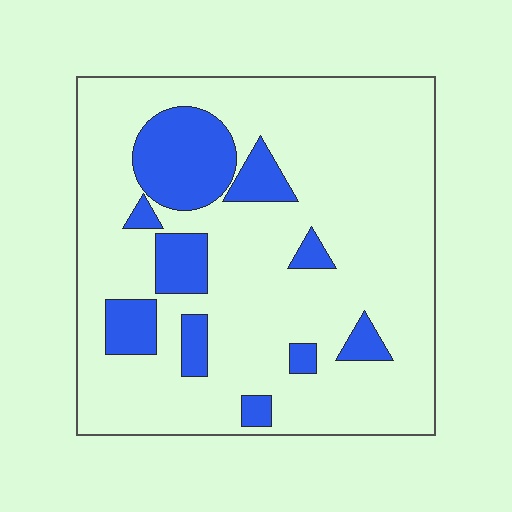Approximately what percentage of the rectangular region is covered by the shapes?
Approximately 20%.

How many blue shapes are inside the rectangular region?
10.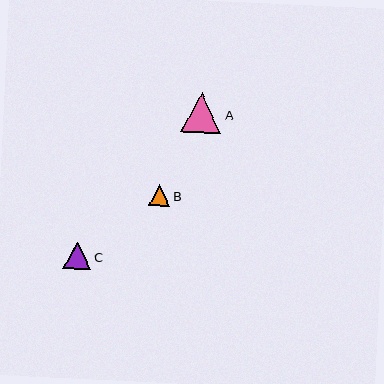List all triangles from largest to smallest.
From largest to smallest: A, C, B.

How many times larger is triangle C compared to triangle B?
Triangle C is approximately 1.3 times the size of triangle B.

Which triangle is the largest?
Triangle A is the largest with a size of approximately 40 pixels.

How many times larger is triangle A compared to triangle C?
Triangle A is approximately 1.4 times the size of triangle C.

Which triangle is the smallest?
Triangle B is the smallest with a size of approximately 21 pixels.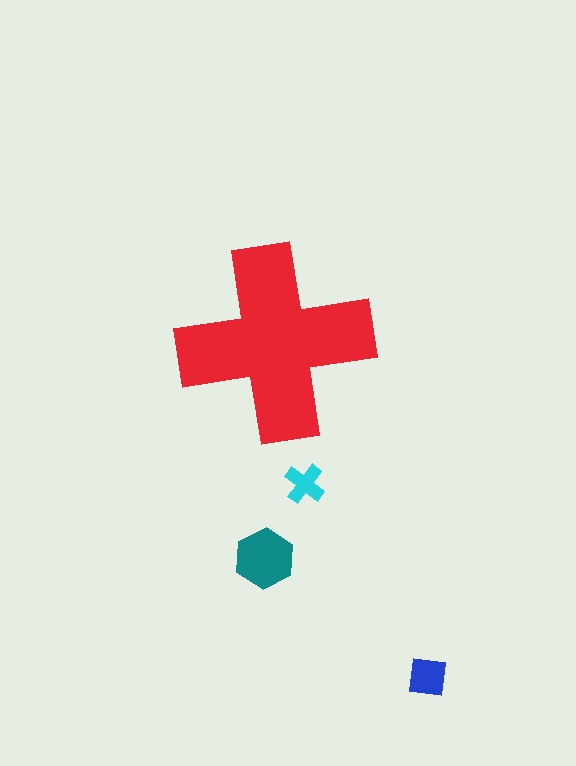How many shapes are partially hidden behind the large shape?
0 shapes are partially hidden.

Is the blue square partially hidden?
No, the blue square is fully visible.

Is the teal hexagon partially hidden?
No, the teal hexagon is fully visible.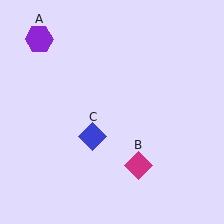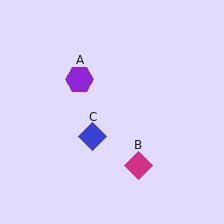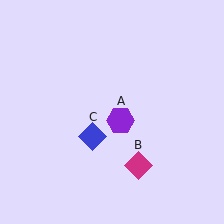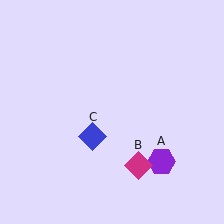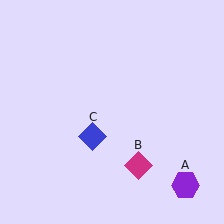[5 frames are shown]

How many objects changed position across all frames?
1 object changed position: purple hexagon (object A).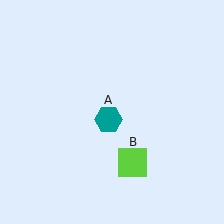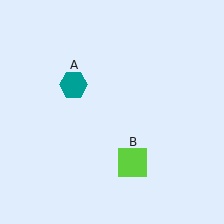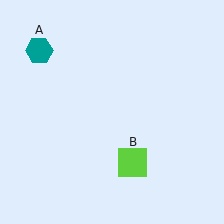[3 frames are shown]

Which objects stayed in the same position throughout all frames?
Lime square (object B) remained stationary.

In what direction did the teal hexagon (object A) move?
The teal hexagon (object A) moved up and to the left.